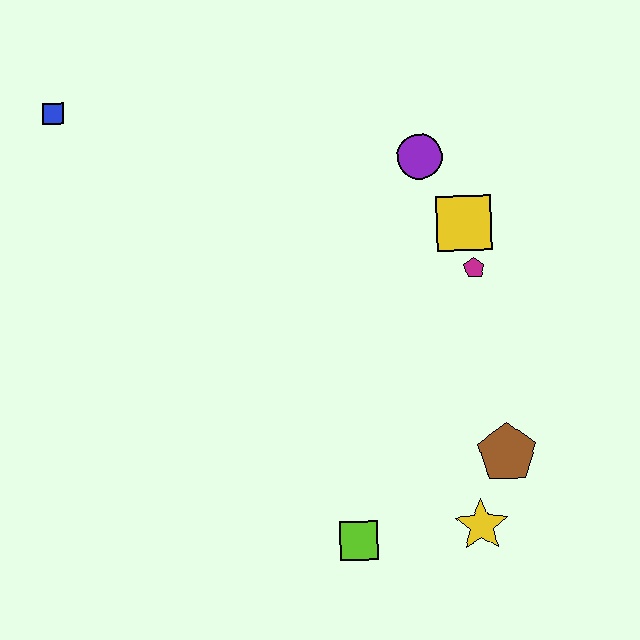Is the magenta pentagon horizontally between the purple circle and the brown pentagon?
Yes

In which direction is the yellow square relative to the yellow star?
The yellow square is above the yellow star.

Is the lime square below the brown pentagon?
Yes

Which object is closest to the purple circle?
The yellow square is closest to the purple circle.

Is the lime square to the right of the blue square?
Yes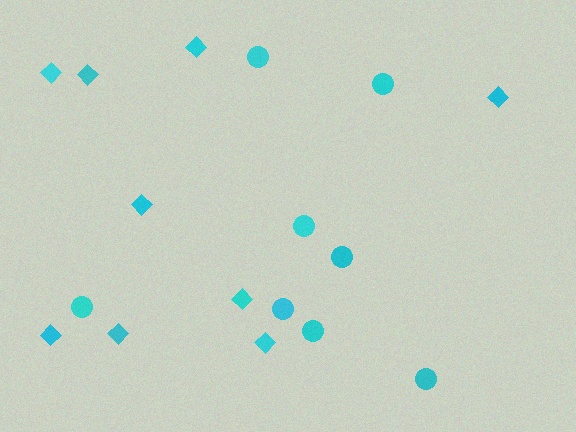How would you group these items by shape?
There are 2 groups: one group of diamonds (9) and one group of circles (8).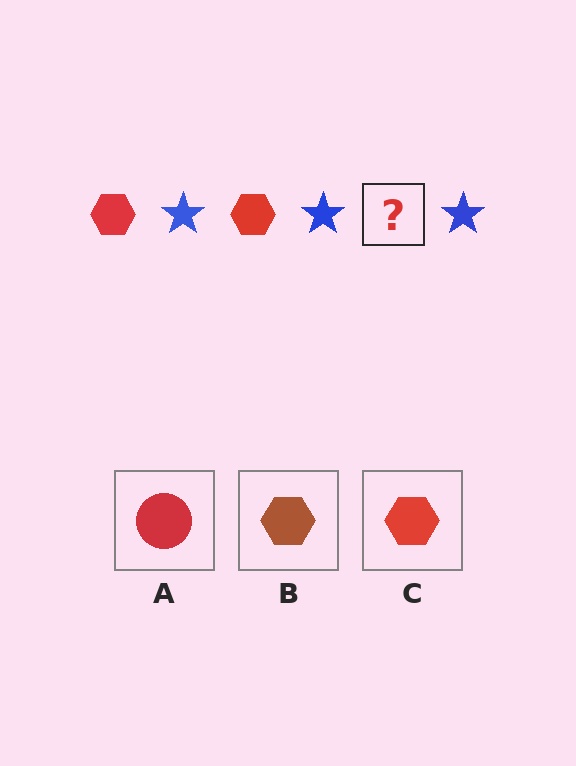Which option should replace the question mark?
Option C.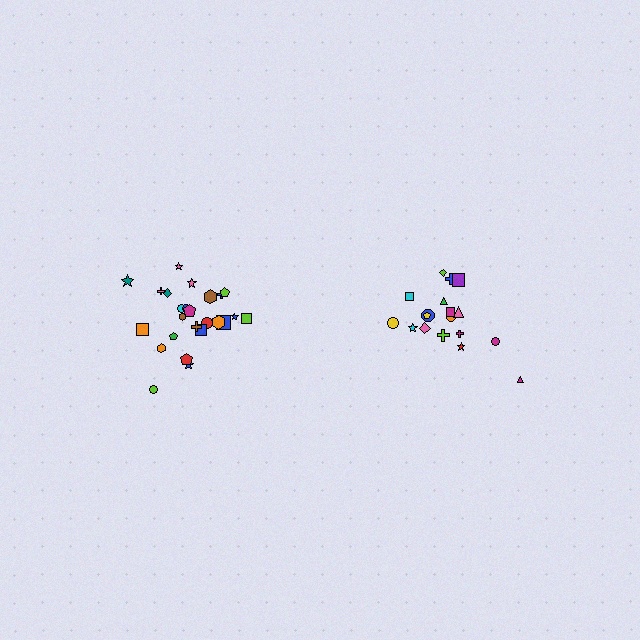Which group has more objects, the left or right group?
The left group.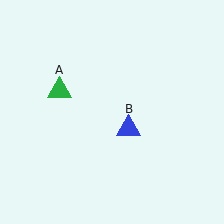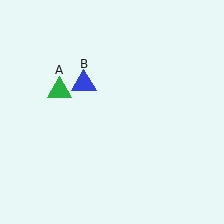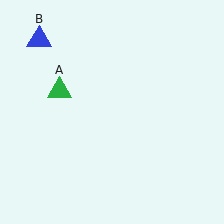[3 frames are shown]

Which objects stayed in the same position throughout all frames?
Green triangle (object A) remained stationary.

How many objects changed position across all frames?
1 object changed position: blue triangle (object B).